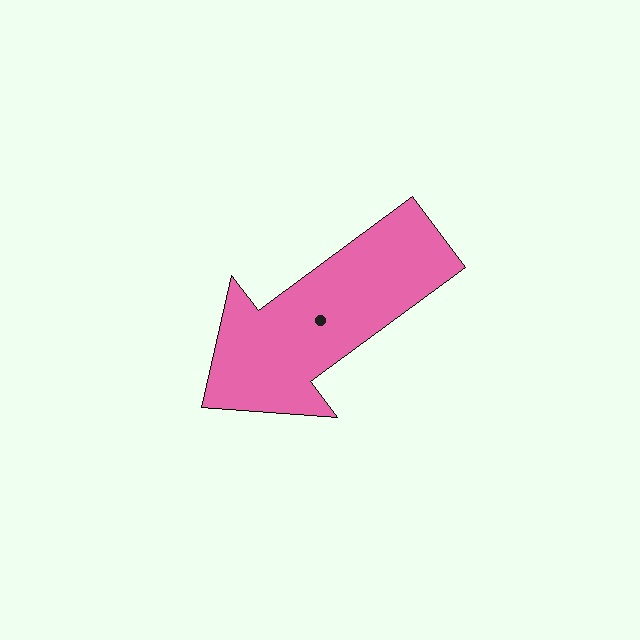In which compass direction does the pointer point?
Southwest.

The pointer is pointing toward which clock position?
Roughly 8 o'clock.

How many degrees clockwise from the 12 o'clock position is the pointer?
Approximately 234 degrees.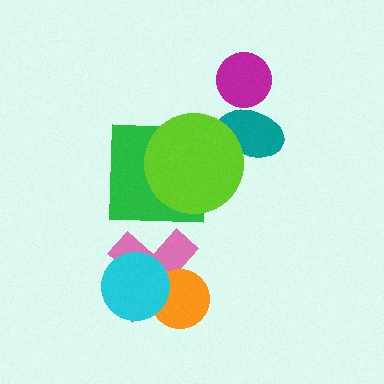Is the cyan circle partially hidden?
No, no other shape covers it.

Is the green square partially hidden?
Yes, it is partially covered by another shape.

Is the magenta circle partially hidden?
Yes, it is partially covered by another shape.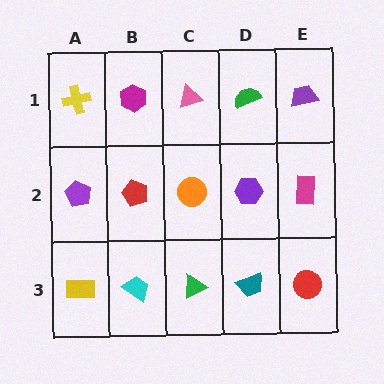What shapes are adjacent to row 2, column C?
A pink triangle (row 1, column C), a green triangle (row 3, column C), a red pentagon (row 2, column B), a purple hexagon (row 2, column D).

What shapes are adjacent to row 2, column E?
A purple trapezoid (row 1, column E), a red circle (row 3, column E), a purple hexagon (row 2, column D).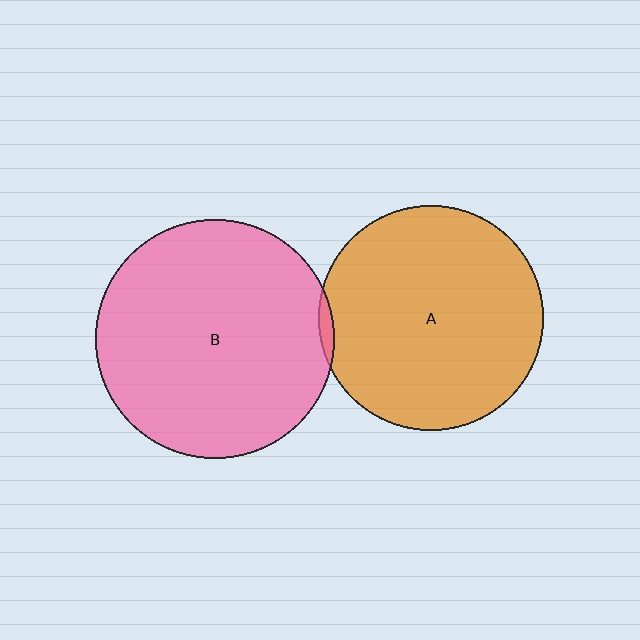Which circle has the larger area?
Circle B (pink).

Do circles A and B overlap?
Yes.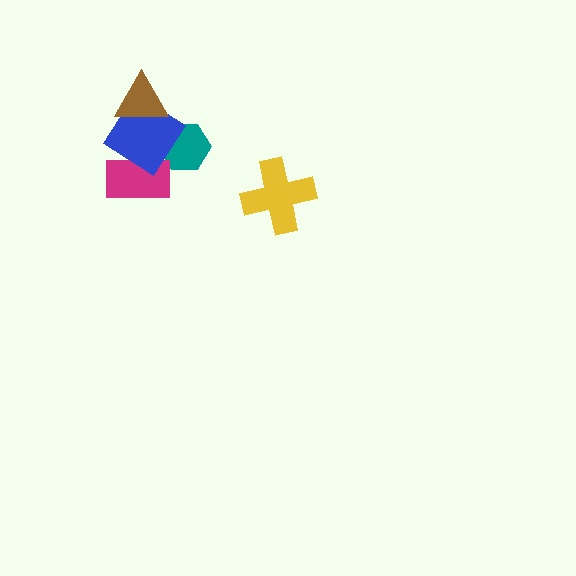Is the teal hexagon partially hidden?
Yes, it is partially covered by another shape.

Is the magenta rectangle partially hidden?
Yes, it is partially covered by another shape.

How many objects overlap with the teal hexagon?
1 object overlaps with the teal hexagon.